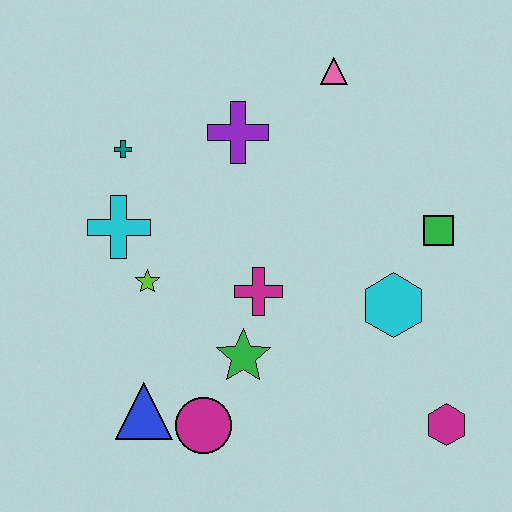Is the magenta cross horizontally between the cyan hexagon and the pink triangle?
No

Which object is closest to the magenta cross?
The green star is closest to the magenta cross.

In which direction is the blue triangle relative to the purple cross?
The blue triangle is below the purple cross.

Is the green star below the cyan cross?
Yes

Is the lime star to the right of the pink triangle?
No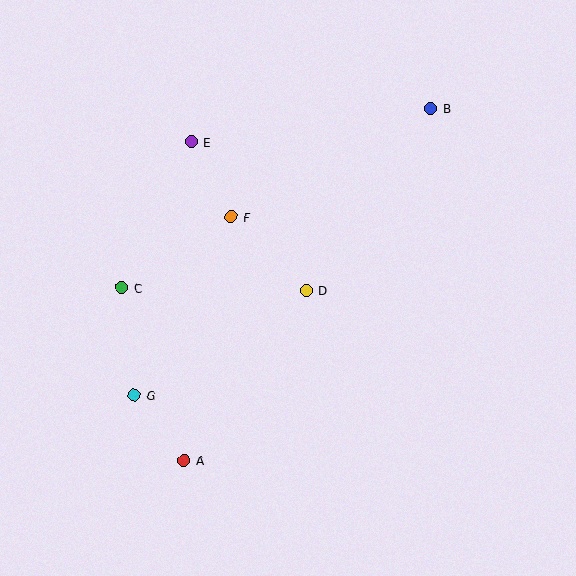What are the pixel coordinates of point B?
Point B is at (431, 108).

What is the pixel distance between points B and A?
The distance between B and A is 430 pixels.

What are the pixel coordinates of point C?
Point C is at (121, 288).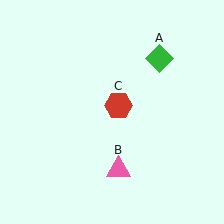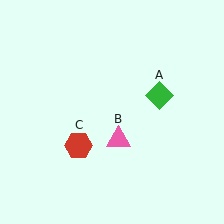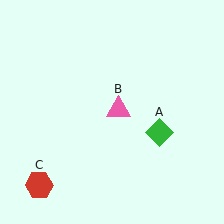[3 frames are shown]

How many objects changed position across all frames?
3 objects changed position: green diamond (object A), pink triangle (object B), red hexagon (object C).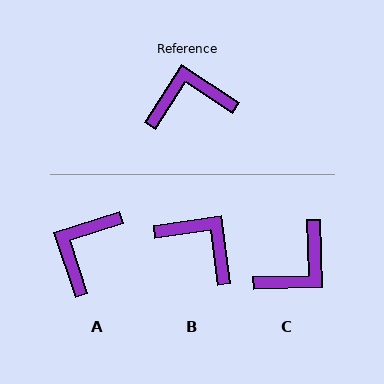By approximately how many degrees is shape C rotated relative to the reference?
Approximately 146 degrees clockwise.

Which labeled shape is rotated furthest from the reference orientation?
C, about 146 degrees away.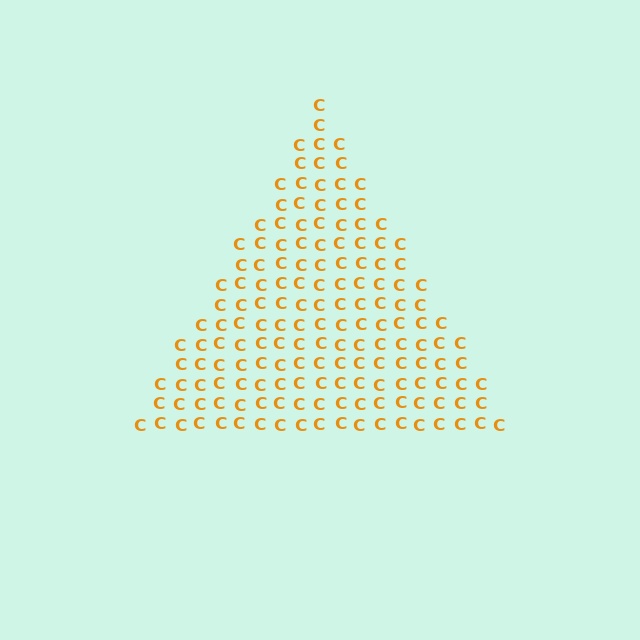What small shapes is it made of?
It is made of small letter C's.